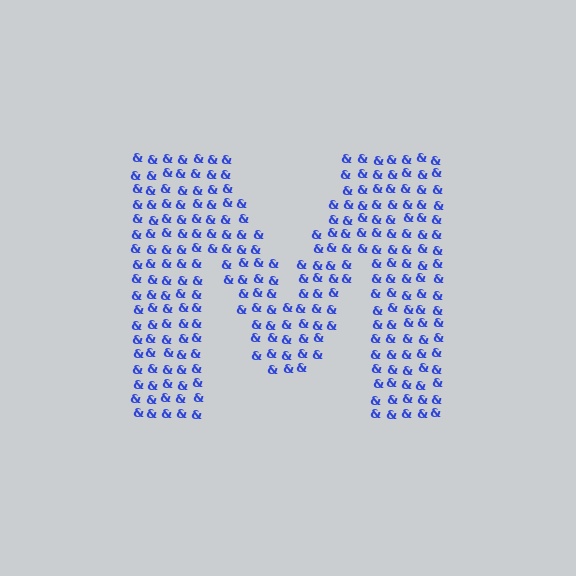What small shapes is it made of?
It is made of small ampersands.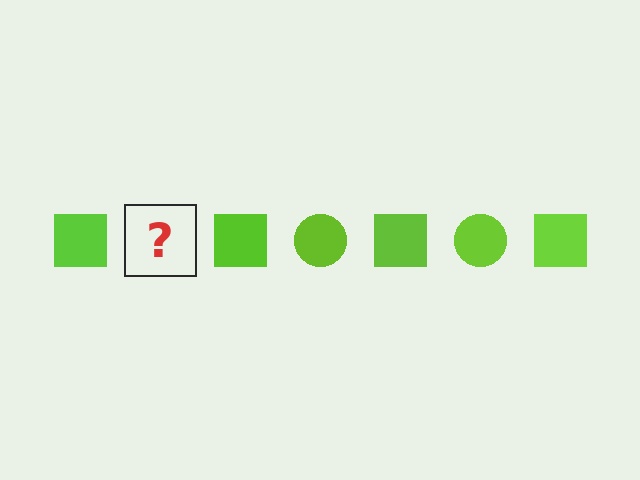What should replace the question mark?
The question mark should be replaced with a lime circle.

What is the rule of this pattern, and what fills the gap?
The rule is that the pattern cycles through square, circle shapes in lime. The gap should be filled with a lime circle.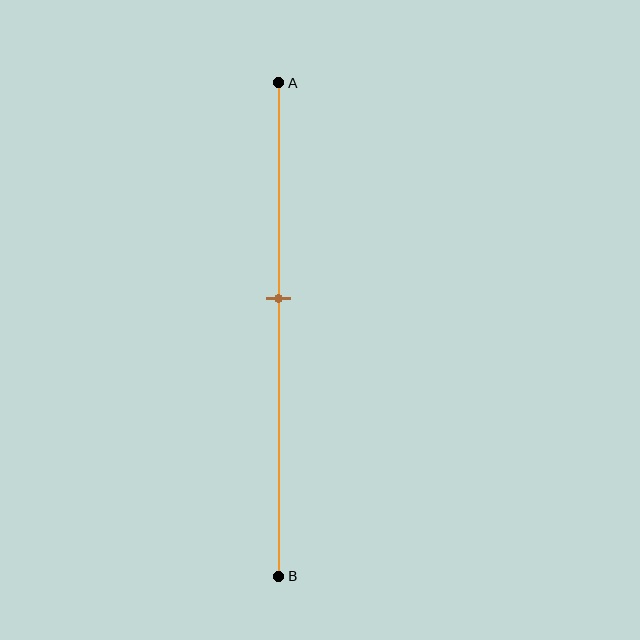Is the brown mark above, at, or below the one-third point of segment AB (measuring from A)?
The brown mark is below the one-third point of segment AB.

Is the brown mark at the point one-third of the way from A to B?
No, the mark is at about 45% from A, not at the 33% one-third point.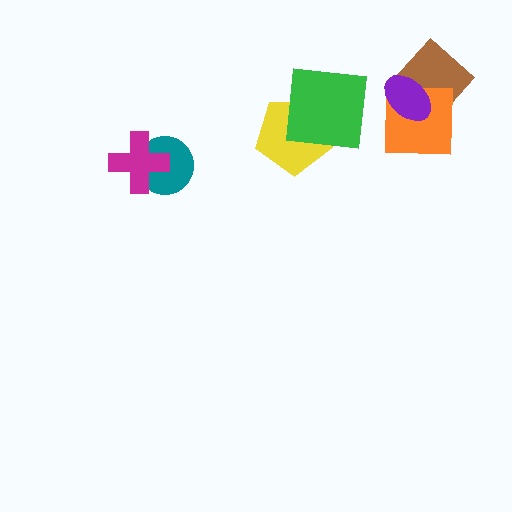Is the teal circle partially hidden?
Yes, it is partially covered by another shape.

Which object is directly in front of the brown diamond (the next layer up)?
The orange square is directly in front of the brown diamond.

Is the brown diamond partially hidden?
Yes, it is partially covered by another shape.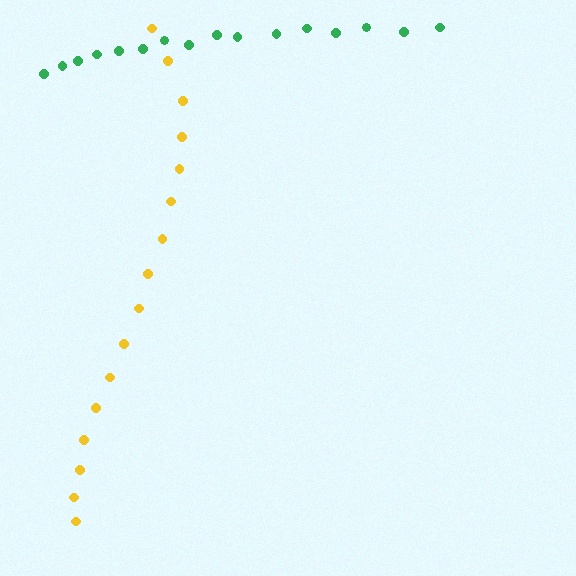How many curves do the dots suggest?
There are 2 distinct paths.